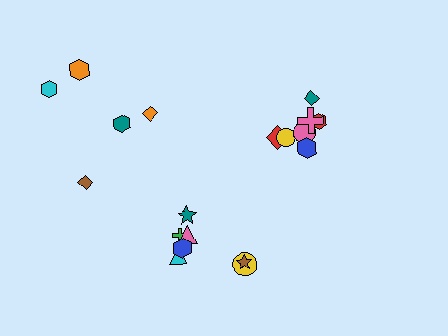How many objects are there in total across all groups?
There are 19 objects.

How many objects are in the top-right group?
There are 7 objects.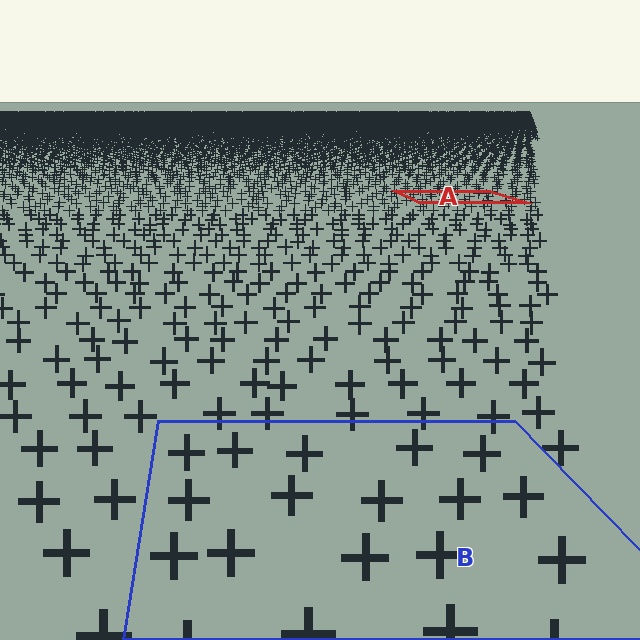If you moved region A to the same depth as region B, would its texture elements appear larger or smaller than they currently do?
They would appear larger. At a closer depth, the same texture elements are projected at a bigger on-screen size.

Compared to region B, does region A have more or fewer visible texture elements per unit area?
Region A has more texture elements per unit area — they are packed more densely because it is farther away.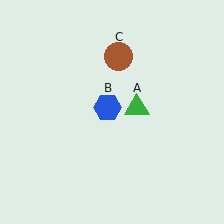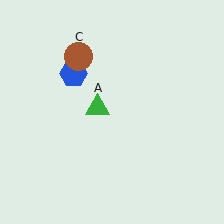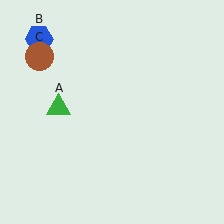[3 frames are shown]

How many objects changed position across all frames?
3 objects changed position: green triangle (object A), blue hexagon (object B), brown circle (object C).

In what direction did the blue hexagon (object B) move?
The blue hexagon (object B) moved up and to the left.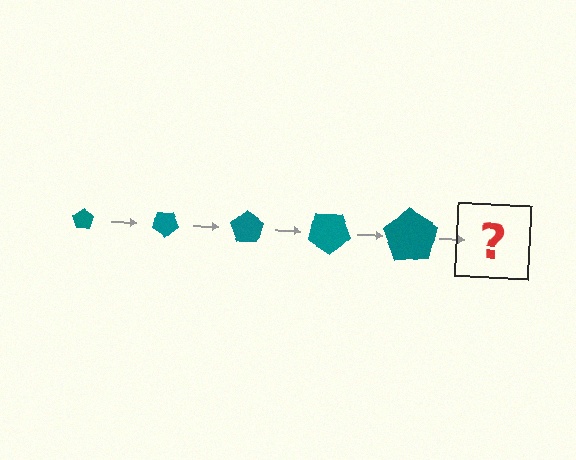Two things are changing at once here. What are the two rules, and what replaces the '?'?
The two rules are that the pentagon grows larger each step and it rotates 35 degrees each step. The '?' should be a pentagon, larger than the previous one and rotated 175 degrees from the start.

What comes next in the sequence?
The next element should be a pentagon, larger than the previous one and rotated 175 degrees from the start.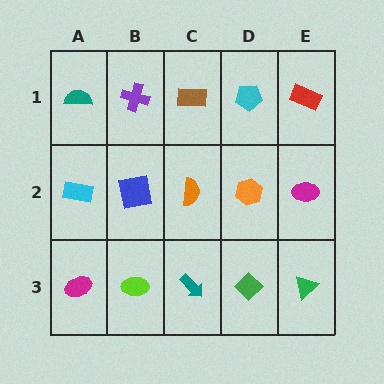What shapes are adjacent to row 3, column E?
A magenta ellipse (row 2, column E), a green diamond (row 3, column D).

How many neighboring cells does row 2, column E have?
3.